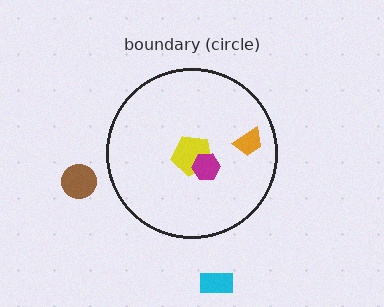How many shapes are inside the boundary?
3 inside, 2 outside.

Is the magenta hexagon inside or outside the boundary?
Inside.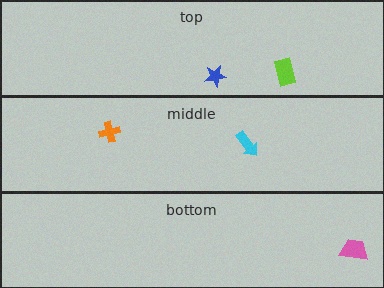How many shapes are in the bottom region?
1.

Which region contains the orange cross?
The middle region.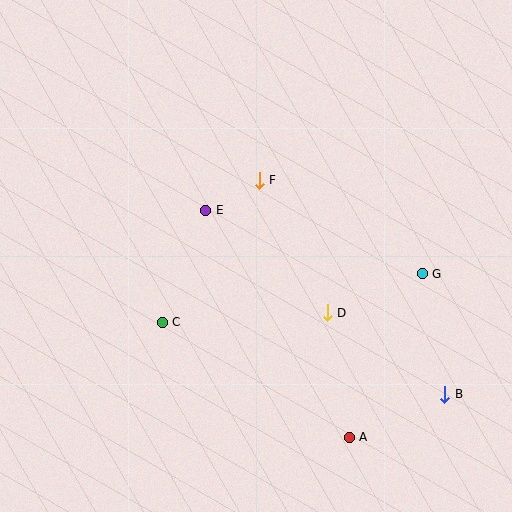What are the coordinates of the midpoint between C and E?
The midpoint between C and E is at (184, 266).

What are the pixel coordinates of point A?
Point A is at (349, 437).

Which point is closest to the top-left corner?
Point E is closest to the top-left corner.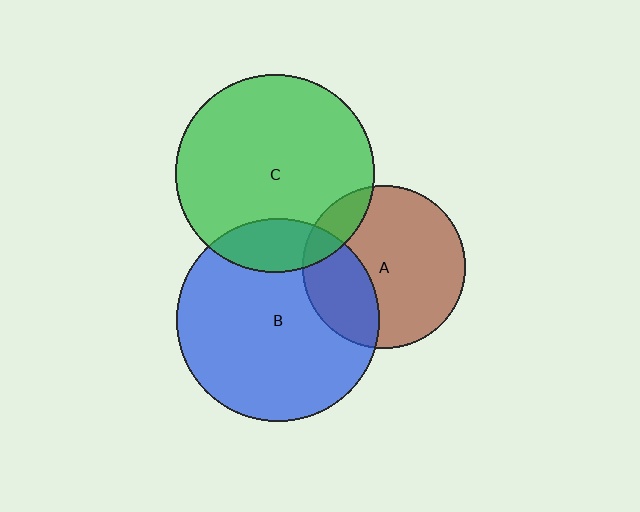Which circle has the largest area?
Circle B (blue).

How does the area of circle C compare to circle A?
Approximately 1.5 times.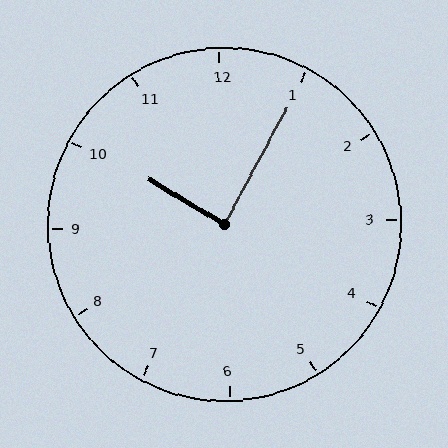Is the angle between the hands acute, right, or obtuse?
It is right.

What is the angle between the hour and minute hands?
Approximately 88 degrees.